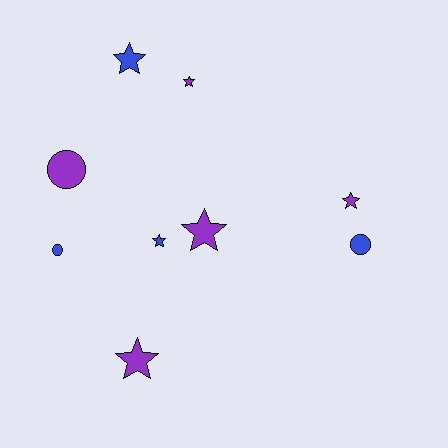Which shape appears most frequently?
Star, with 6 objects.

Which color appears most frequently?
Purple, with 5 objects.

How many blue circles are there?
There are 2 blue circles.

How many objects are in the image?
There are 9 objects.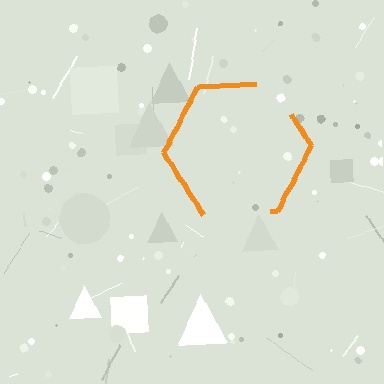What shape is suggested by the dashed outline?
The dashed outline suggests a hexagon.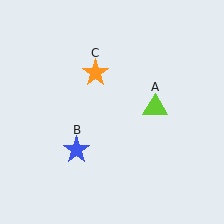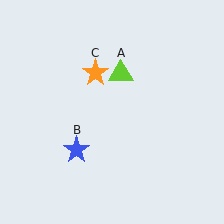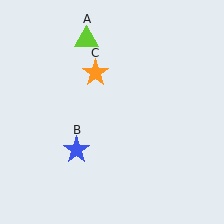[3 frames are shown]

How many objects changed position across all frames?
1 object changed position: lime triangle (object A).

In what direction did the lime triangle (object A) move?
The lime triangle (object A) moved up and to the left.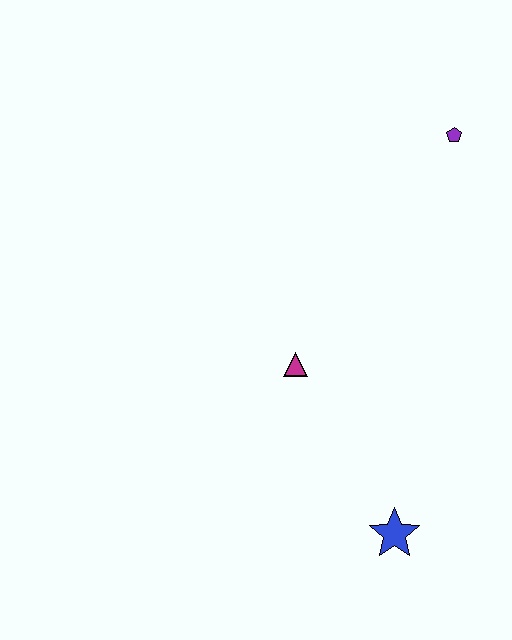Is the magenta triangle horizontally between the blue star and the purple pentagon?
No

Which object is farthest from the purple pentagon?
The blue star is farthest from the purple pentagon.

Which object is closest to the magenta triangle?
The blue star is closest to the magenta triangle.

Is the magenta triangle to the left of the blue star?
Yes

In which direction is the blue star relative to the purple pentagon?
The blue star is below the purple pentagon.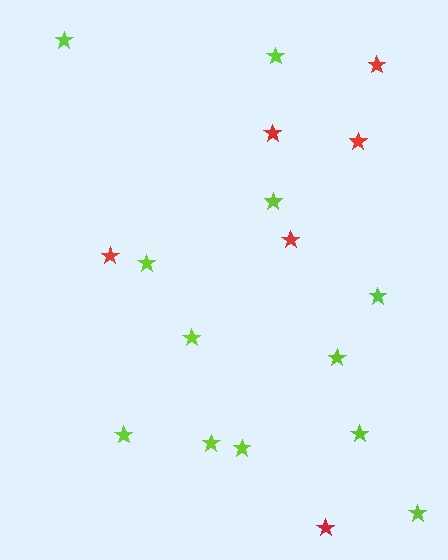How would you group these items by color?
There are 2 groups: one group of red stars (6) and one group of lime stars (12).